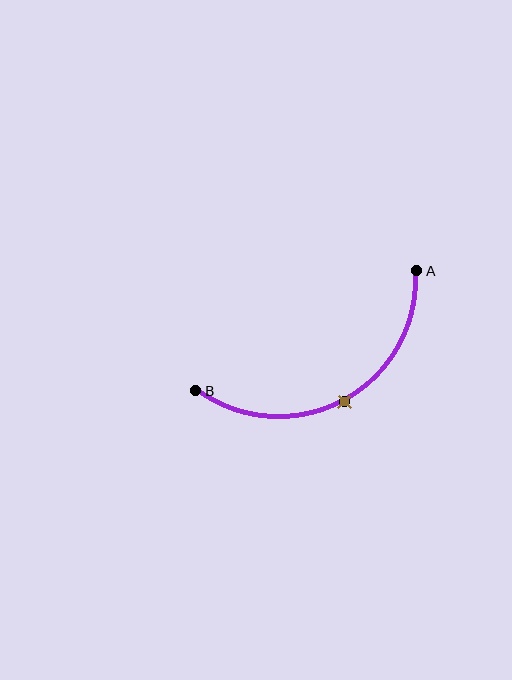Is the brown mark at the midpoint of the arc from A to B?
Yes. The brown mark lies on the arc at equal arc-length from both A and B — it is the arc midpoint.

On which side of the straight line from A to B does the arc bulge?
The arc bulges below the straight line connecting A and B.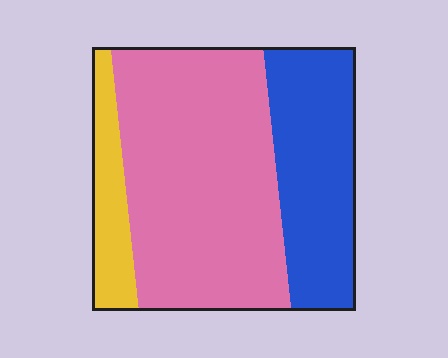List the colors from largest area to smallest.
From largest to smallest: pink, blue, yellow.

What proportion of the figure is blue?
Blue covers 30% of the figure.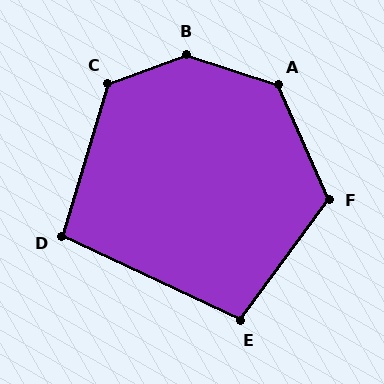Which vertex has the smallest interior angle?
D, at approximately 98 degrees.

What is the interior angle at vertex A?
Approximately 132 degrees (obtuse).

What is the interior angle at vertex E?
Approximately 101 degrees (obtuse).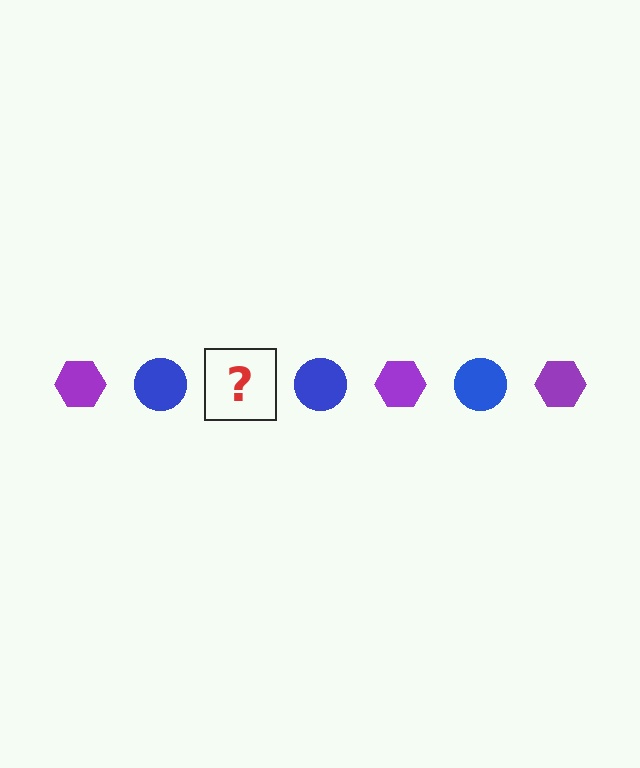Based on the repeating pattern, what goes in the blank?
The blank should be a purple hexagon.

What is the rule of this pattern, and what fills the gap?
The rule is that the pattern alternates between purple hexagon and blue circle. The gap should be filled with a purple hexagon.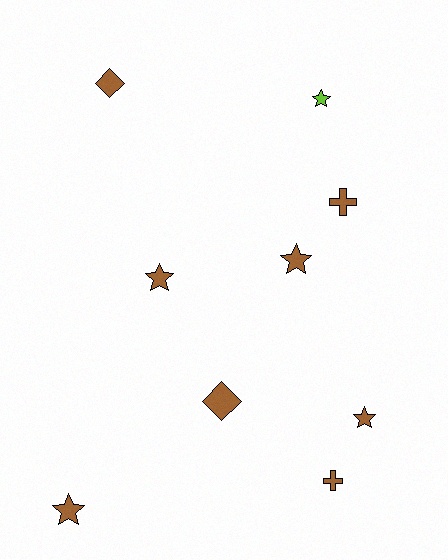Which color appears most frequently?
Brown, with 8 objects.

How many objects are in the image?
There are 9 objects.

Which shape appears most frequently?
Star, with 5 objects.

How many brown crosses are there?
There are 2 brown crosses.